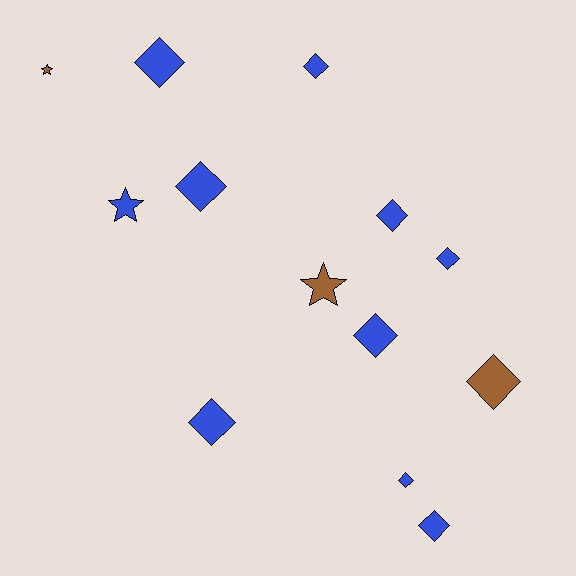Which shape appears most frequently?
Diamond, with 10 objects.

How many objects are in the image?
There are 13 objects.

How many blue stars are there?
There is 1 blue star.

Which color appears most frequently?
Blue, with 10 objects.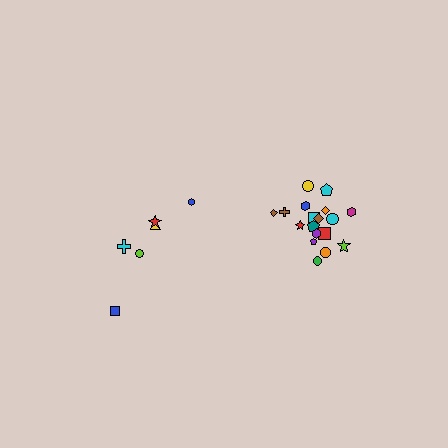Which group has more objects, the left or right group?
The right group.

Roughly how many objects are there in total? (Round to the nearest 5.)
Roughly 25 objects in total.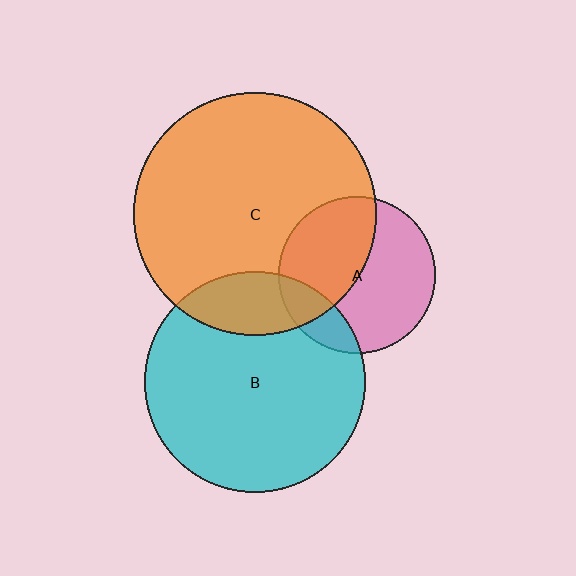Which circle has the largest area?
Circle C (orange).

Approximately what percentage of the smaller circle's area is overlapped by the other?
Approximately 45%.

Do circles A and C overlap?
Yes.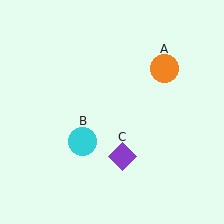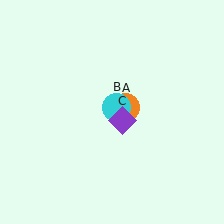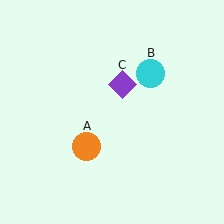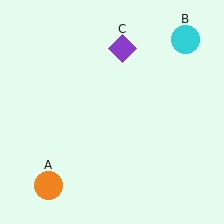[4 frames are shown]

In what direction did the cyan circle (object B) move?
The cyan circle (object B) moved up and to the right.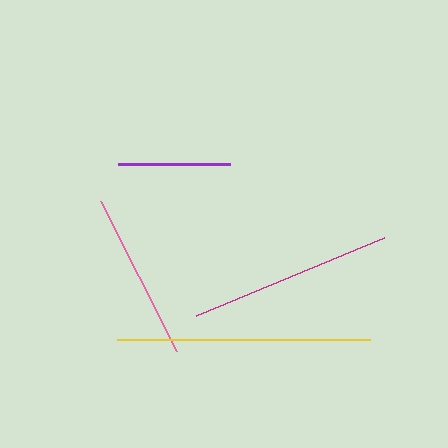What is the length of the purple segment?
The purple segment is approximately 112 pixels long.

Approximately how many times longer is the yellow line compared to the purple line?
The yellow line is approximately 2.3 times the length of the purple line.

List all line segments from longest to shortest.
From longest to shortest: yellow, magenta, pink, purple.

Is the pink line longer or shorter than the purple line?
The pink line is longer than the purple line.